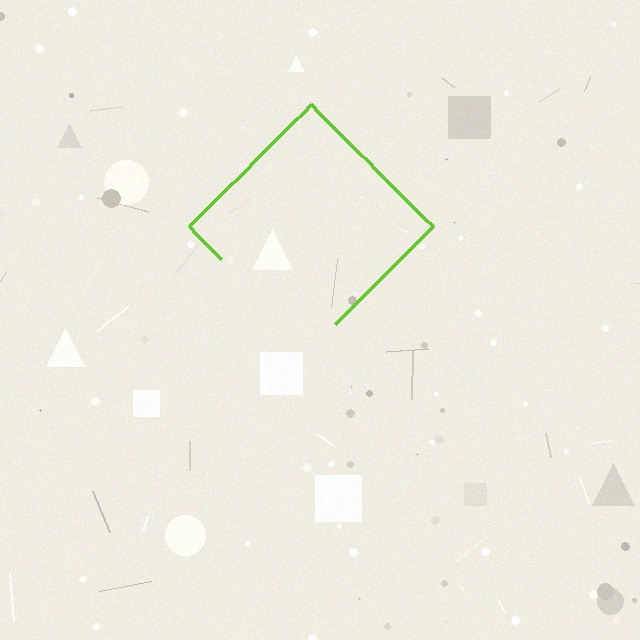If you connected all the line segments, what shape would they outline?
They would outline a diamond.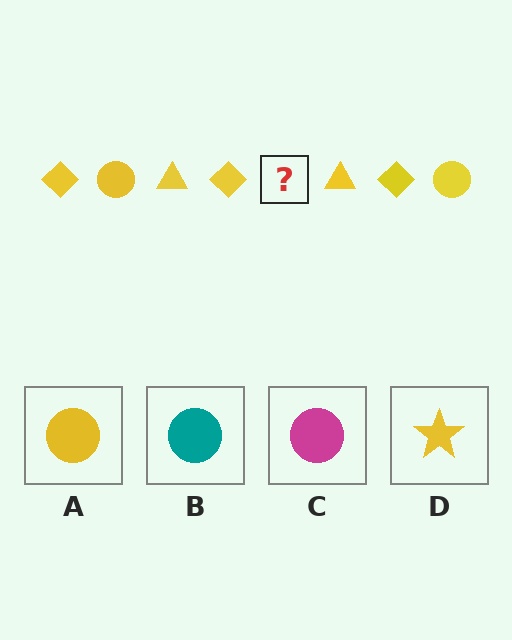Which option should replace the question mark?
Option A.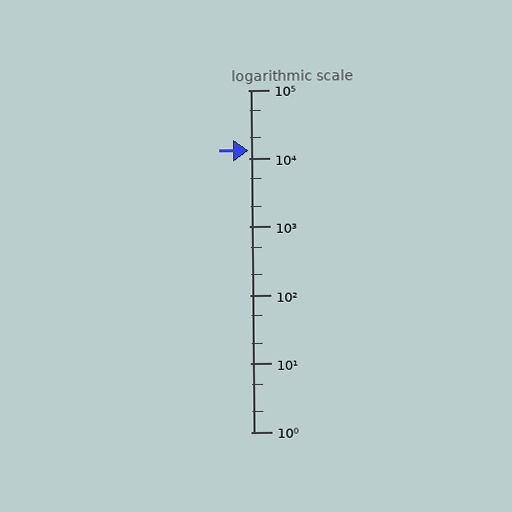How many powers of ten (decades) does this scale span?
The scale spans 5 decades, from 1 to 100000.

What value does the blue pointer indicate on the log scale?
The pointer indicates approximately 13000.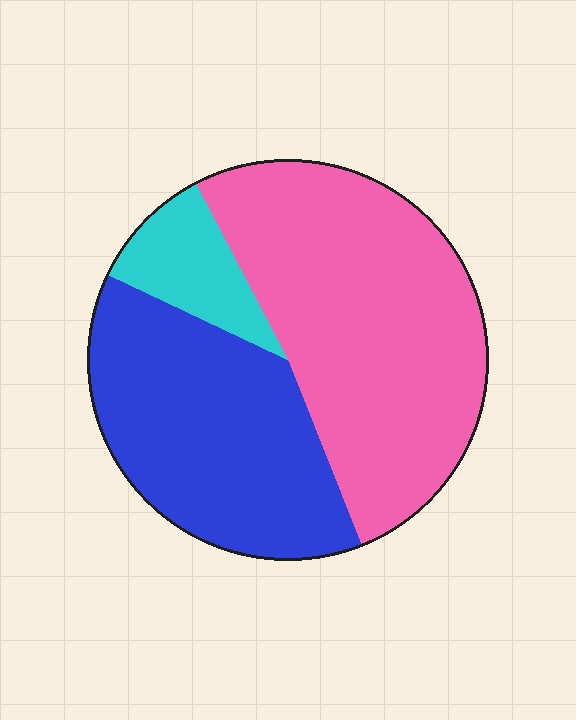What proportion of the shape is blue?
Blue takes up between a third and a half of the shape.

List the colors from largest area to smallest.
From largest to smallest: pink, blue, cyan.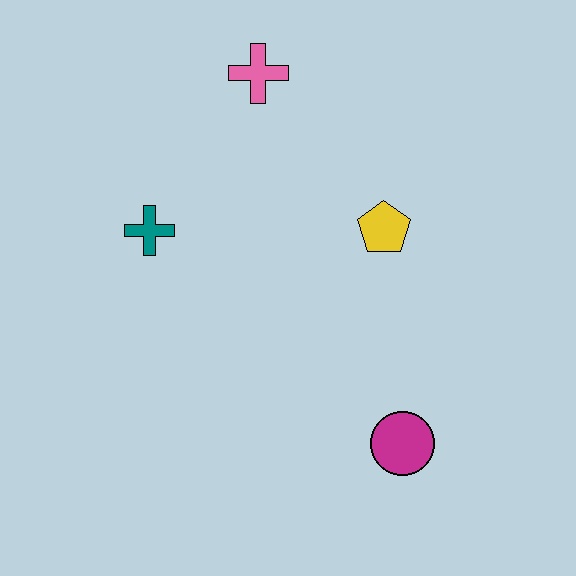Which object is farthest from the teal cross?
The magenta circle is farthest from the teal cross.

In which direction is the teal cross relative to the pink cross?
The teal cross is below the pink cross.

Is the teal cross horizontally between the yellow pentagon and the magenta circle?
No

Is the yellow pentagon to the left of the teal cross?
No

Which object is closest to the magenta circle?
The yellow pentagon is closest to the magenta circle.